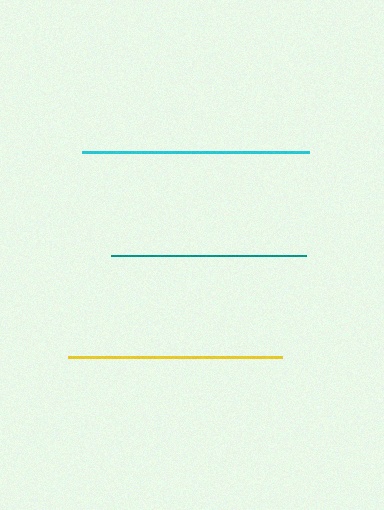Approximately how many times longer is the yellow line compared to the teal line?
The yellow line is approximately 1.1 times the length of the teal line.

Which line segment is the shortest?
The teal line is the shortest at approximately 195 pixels.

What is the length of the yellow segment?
The yellow segment is approximately 214 pixels long.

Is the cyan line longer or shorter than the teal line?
The cyan line is longer than the teal line.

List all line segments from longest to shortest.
From longest to shortest: cyan, yellow, teal.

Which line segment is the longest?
The cyan line is the longest at approximately 227 pixels.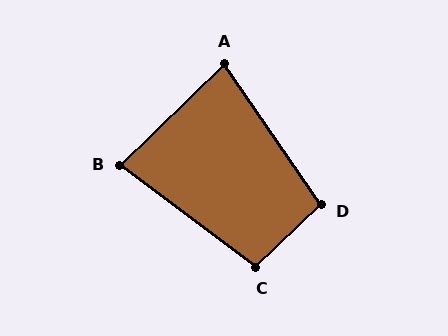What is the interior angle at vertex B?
Approximately 81 degrees (acute).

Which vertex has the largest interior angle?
C, at approximately 100 degrees.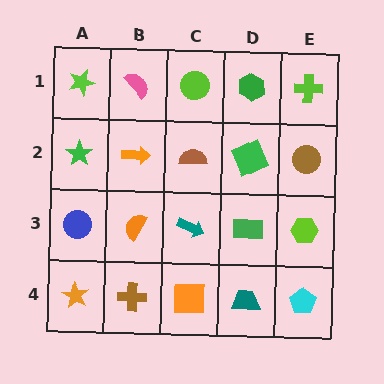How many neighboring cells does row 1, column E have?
2.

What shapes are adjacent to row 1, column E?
A brown circle (row 2, column E), a green hexagon (row 1, column D).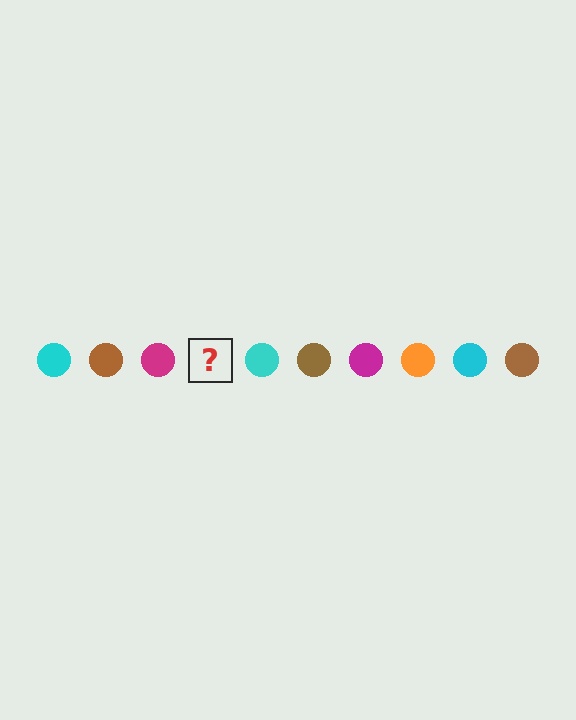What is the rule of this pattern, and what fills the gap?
The rule is that the pattern cycles through cyan, brown, magenta, orange circles. The gap should be filled with an orange circle.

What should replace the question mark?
The question mark should be replaced with an orange circle.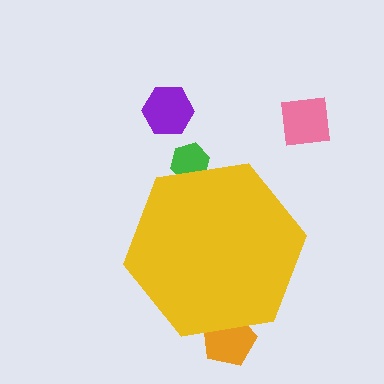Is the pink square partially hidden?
No, the pink square is fully visible.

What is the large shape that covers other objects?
A yellow hexagon.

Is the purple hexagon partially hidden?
No, the purple hexagon is fully visible.